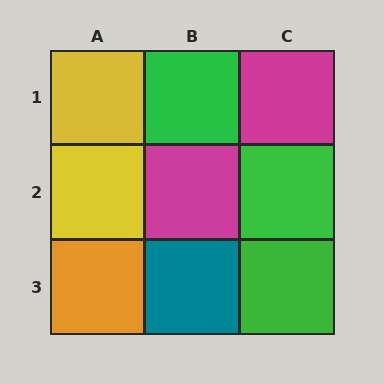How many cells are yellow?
2 cells are yellow.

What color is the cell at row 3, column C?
Green.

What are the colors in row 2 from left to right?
Yellow, magenta, green.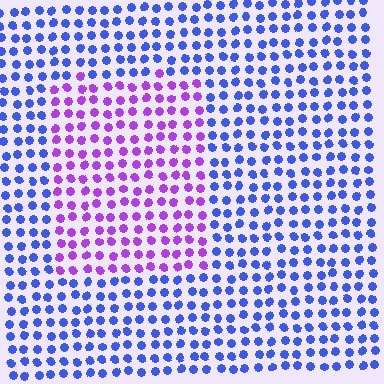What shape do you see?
I see a rectangle.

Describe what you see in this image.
The image is filled with small blue elements in a uniform arrangement. A rectangle-shaped region is visible where the elements are tinted to a slightly different hue, forming a subtle color boundary.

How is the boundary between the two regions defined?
The boundary is defined purely by a slight shift in hue (about 52 degrees). Spacing, size, and orientation are identical on both sides.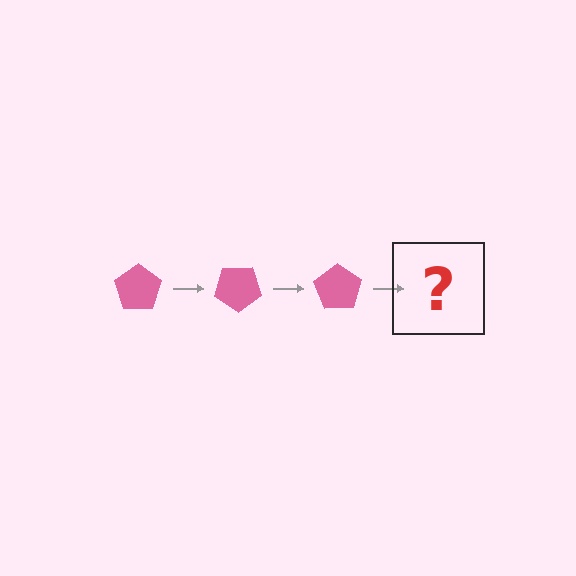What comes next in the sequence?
The next element should be a pink pentagon rotated 105 degrees.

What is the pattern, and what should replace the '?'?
The pattern is that the pentagon rotates 35 degrees each step. The '?' should be a pink pentagon rotated 105 degrees.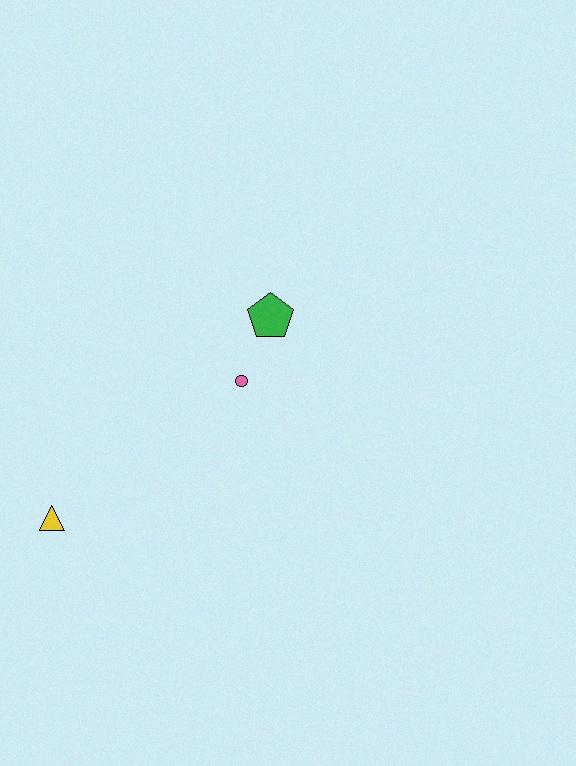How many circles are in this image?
There is 1 circle.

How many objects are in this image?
There are 3 objects.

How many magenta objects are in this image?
There are no magenta objects.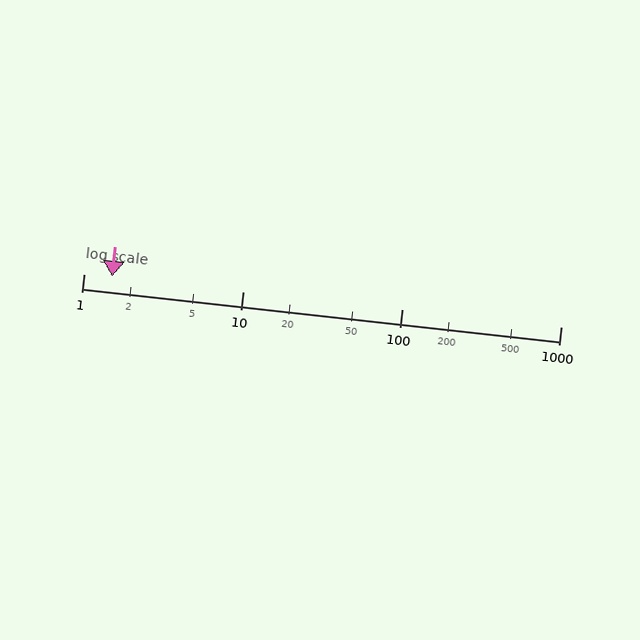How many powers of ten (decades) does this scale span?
The scale spans 3 decades, from 1 to 1000.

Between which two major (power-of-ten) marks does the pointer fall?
The pointer is between 1 and 10.